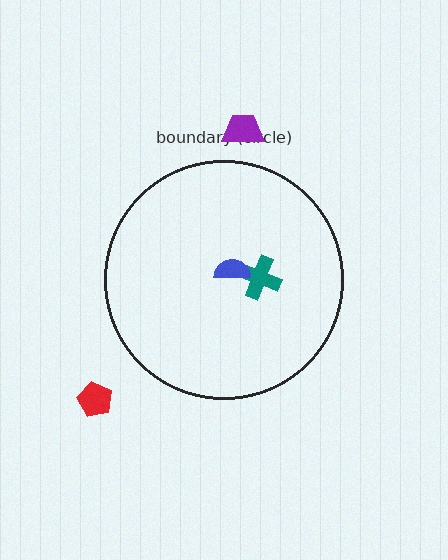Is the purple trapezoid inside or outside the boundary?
Outside.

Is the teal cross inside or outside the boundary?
Inside.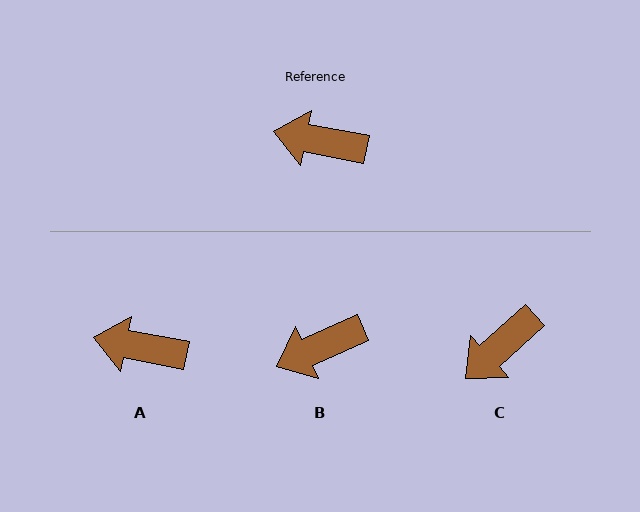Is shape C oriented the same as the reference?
No, it is off by about 54 degrees.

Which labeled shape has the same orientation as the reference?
A.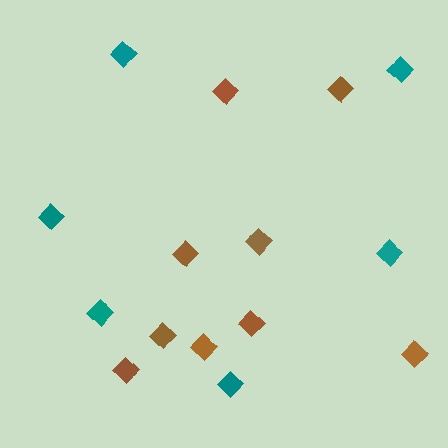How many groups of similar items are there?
There are 2 groups: one group of teal diamonds (6) and one group of brown diamonds (9).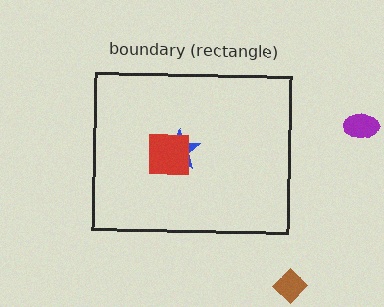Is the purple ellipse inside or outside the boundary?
Outside.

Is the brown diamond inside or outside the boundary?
Outside.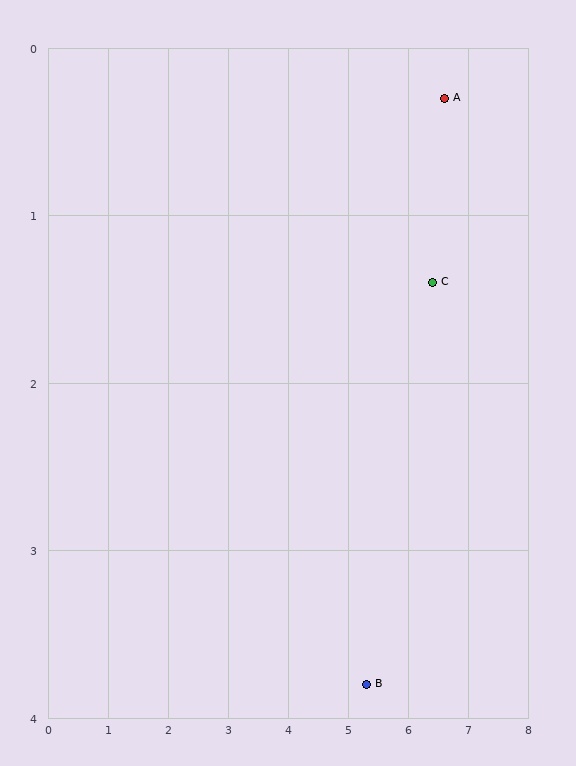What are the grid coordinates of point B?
Point B is at approximately (5.3, 3.8).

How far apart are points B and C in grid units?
Points B and C are about 2.6 grid units apart.